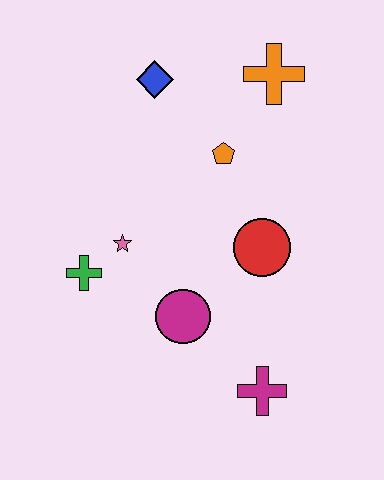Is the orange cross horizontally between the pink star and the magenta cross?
No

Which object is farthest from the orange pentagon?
The magenta cross is farthest from the orange pentagon.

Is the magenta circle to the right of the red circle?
No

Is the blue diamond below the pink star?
No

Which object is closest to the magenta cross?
The magenta circle is closest to the magenta cross.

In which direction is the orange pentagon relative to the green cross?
The orange pentagon is to the right of the green cross.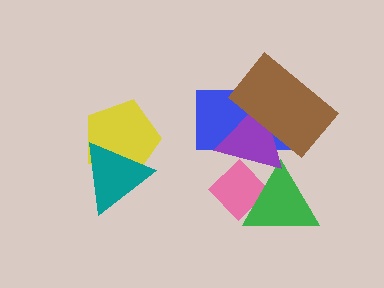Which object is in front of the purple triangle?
The brown rectangle is in front of the purple triangle.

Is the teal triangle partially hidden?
No, no other shape covers it.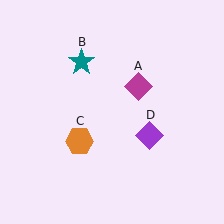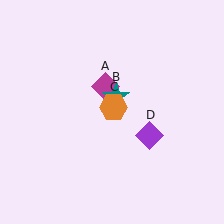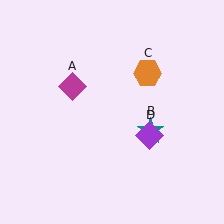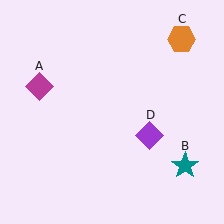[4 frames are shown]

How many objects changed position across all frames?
3 objects changed position: magenta diamond (object A), teal star (object B), orange hexagon (object C).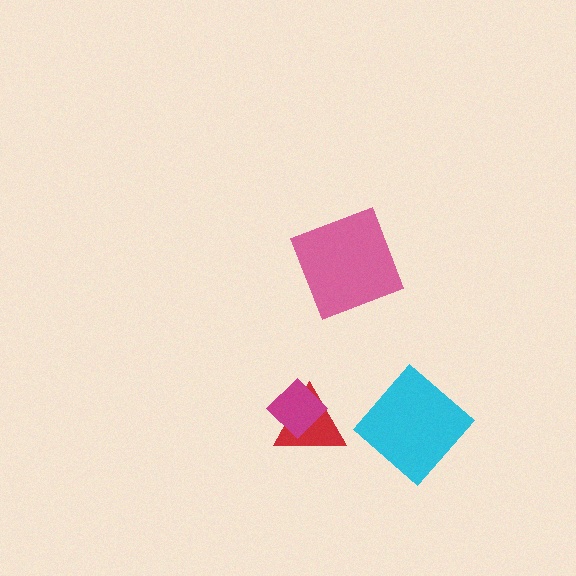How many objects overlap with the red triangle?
1 object overlaps with the red triangle.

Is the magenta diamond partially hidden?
No, no other shape covers it.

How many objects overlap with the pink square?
0 objects overlap with the pink square.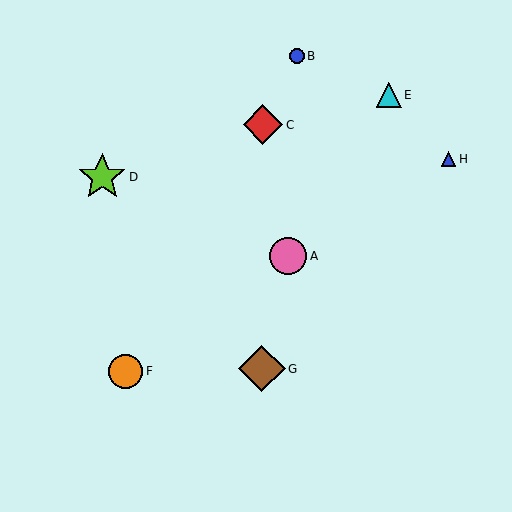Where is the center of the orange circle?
The center of the orange circle is at (126, 371).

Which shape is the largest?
The lime star (labeled D) is the largest.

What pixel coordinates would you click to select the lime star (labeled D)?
Click at (102, 177) to select the lime star D.